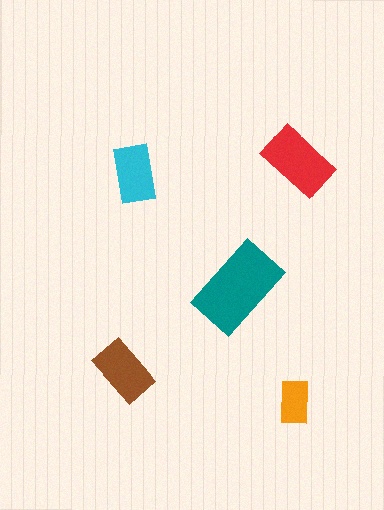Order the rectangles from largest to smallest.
the teal one, the red one, the brown one, the cyan one, the orange one.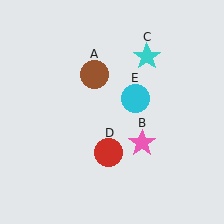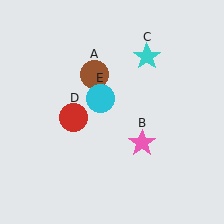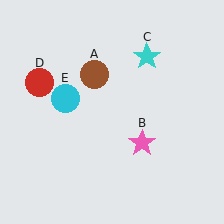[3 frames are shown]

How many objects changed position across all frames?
2 objects changed position: red circle (object D), cyan circle (object E).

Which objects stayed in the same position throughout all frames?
Brown circle (object A) and pink star (object B) and cyan star (object C) remained stationary.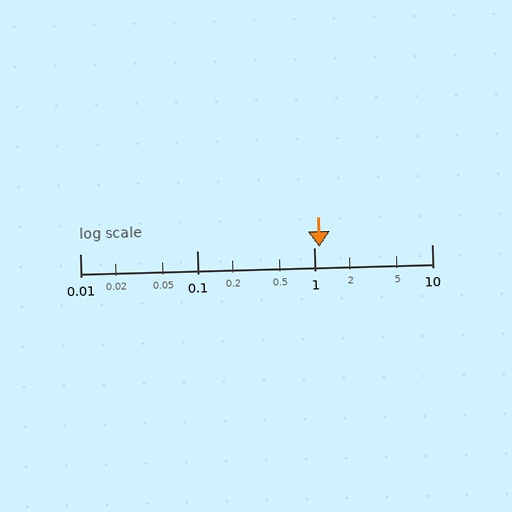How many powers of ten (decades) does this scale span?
The scale spans 3 decades, from 0.01 to 10.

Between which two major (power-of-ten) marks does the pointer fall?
The pointer is between 1 and 10.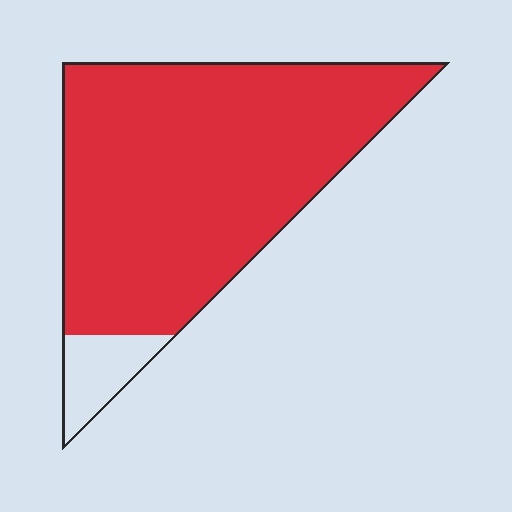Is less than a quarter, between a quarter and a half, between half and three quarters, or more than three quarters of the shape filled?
More than three quarters.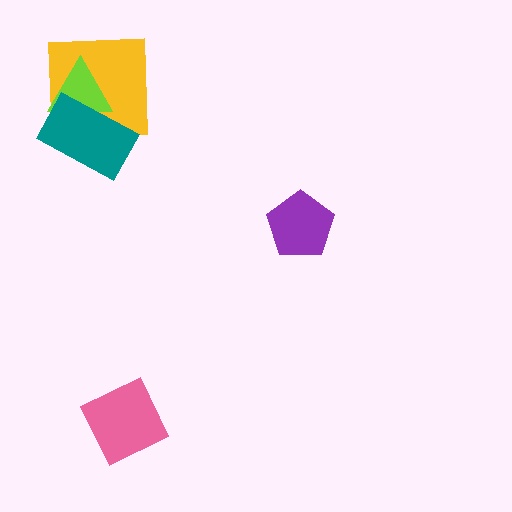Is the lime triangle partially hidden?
Yes, it is partially covered by another shape.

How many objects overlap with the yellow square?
2 objects overlap with the yellow square.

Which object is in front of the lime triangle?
The teal rectangle is in front of the lime triangle.